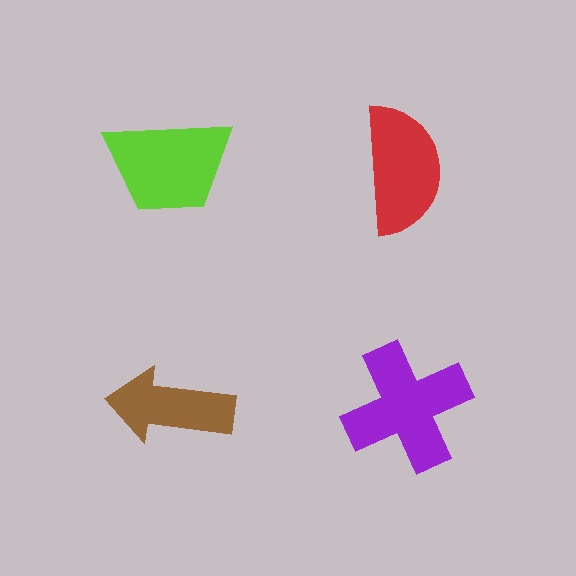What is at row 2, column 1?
A brown arrow.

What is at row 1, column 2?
A red semicircle.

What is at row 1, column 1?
A lime trapezoid.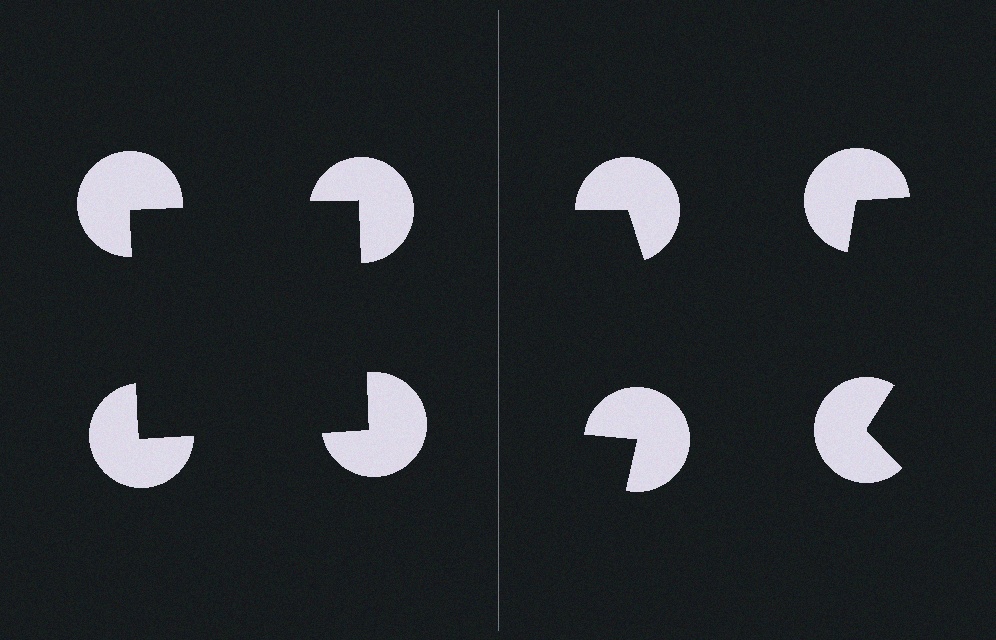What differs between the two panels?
The pac-man discs are positioned identically on both sides; only the wedge orientations differ. On the left they align to a square; on the right they are misaligned.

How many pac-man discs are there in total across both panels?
8 — 4 on each side.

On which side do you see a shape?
An illusory square appears on the left side. On the right side the wedge cuts are rotated, so no coherent shape forms.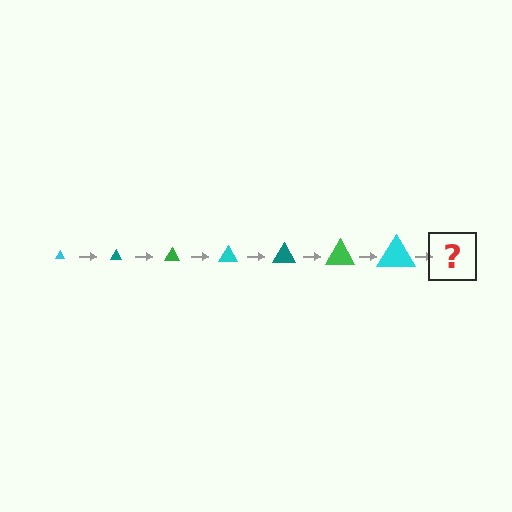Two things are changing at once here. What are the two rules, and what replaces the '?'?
The two rules are that the triangle grows larger each step and the color cycles through cyan, teal, and green. The '?' should be a teal triangle, larger than the previous one.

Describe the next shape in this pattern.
It should be a teal triangle, larger than the previous one.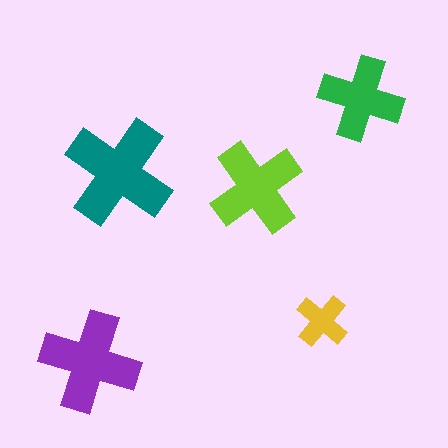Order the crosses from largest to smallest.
the teal one, the purple one, the lime one, the green one, the yellow one.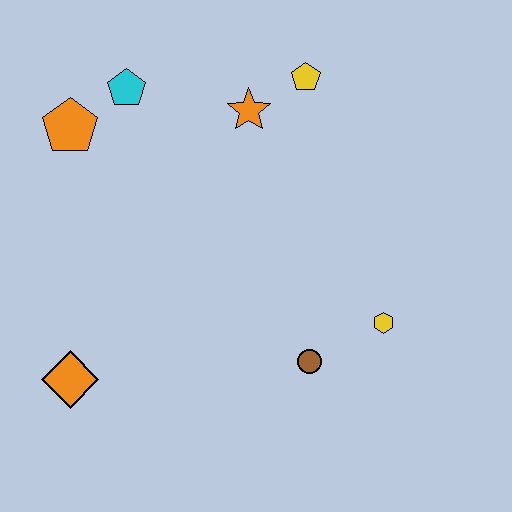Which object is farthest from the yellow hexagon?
The orange pentagon is farthest from the yellow hexagon.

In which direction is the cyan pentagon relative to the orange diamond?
The cyan pentagon is above the orange diamond.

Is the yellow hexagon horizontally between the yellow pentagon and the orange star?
No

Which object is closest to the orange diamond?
The brown circle is closest to the orange diamond.